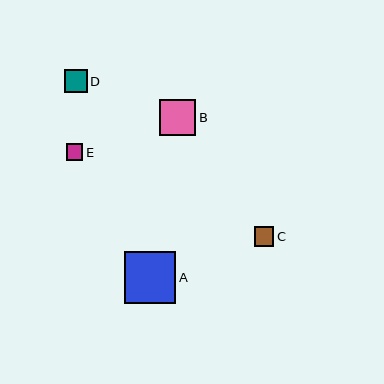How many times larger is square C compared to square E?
Square C is approximately 1.2 times the size of square E.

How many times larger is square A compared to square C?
Square A is approximately 2.7 times the size of square C.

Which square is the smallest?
Square E is the smallest with a size of approximately 16 pixels.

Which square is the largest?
Square A is the largest with a size of approximately 51 pixels.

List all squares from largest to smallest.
From largest to smallest: A, B, D, C, E.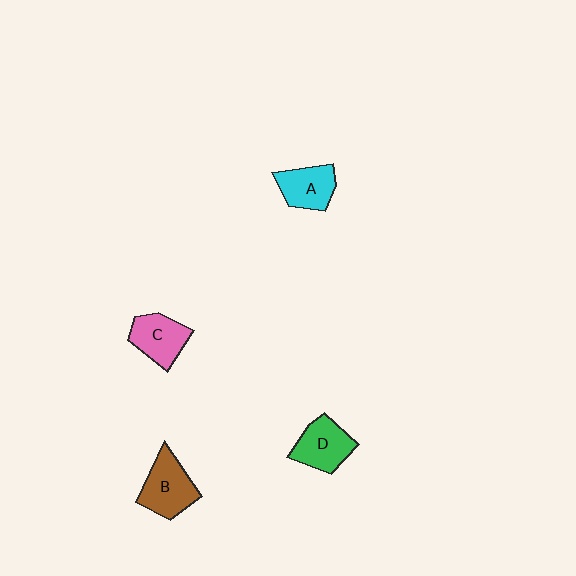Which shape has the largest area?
Shape B (brown).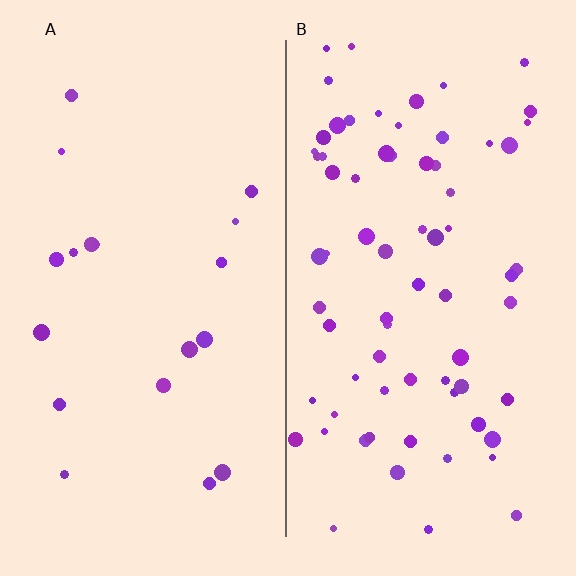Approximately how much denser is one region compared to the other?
Approximately 3.8× — region B over region A.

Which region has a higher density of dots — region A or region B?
B (the right).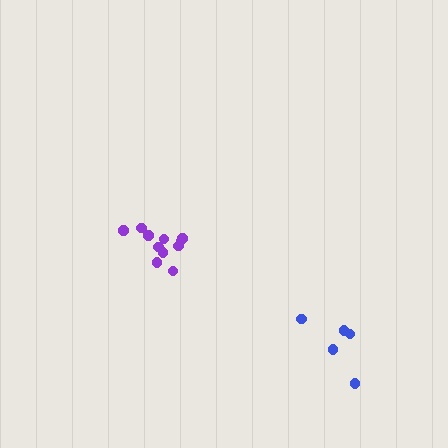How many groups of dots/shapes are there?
There are 2 groups.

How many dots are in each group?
Group 1: 11 dots, Group 2: 5 dots (16 total).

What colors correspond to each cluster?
The clusters are colored: purple, blue.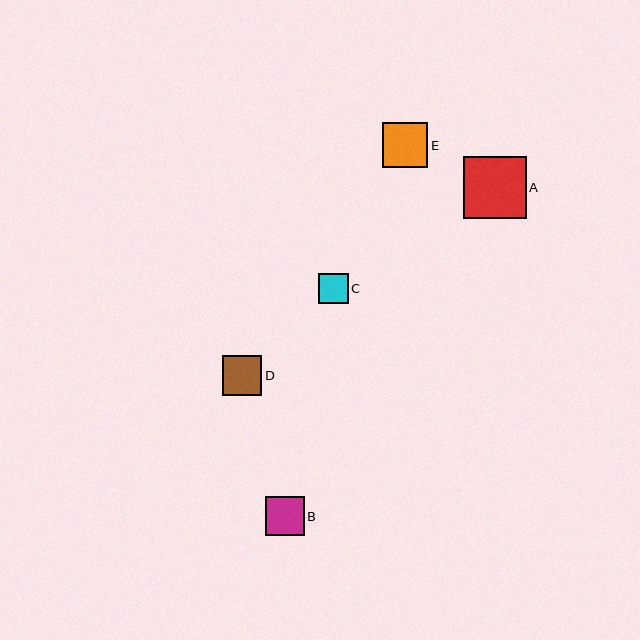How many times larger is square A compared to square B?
Square A is approximately 1.6 times the size of square B.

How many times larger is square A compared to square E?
Square A is approximately 1.4 times the size of square E.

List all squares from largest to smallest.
From largest to smallest: A, E, D, B, C.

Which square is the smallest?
Square C is the smallest with a size of approximately 30 pixels.